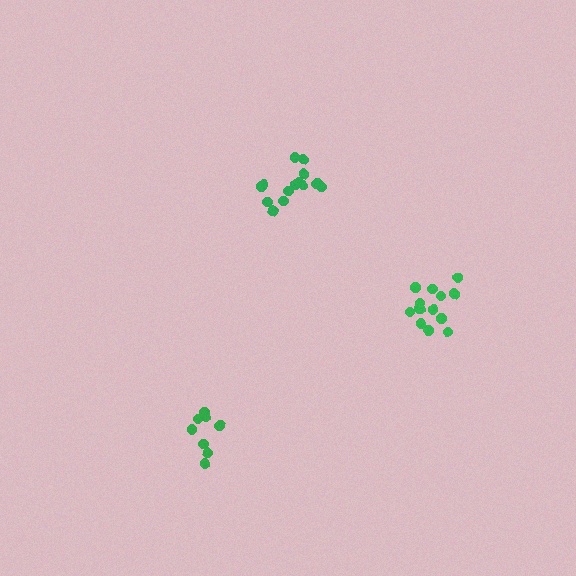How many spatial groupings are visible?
There are 3 spatial groupings.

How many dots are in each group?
Group 1: 14 dots, Group 2: 8 dots, Group 3: 14 dots (36 total).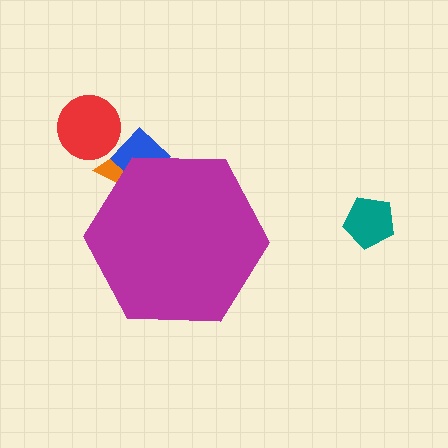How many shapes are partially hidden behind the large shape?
2 shapes are partially hidden.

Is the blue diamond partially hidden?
Yes, the blue diamond is partially hidden behind the magenta hexagon.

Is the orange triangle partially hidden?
Yes, the orange triangle is partially hidden behind the magenta hexagon.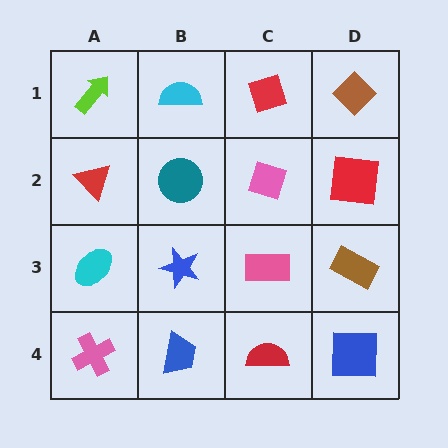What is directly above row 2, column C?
A red diamond.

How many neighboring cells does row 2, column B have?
4.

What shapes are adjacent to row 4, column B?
A blue star (row 3, column B), a pink cross (row 4, column A), a red semicircle (row 4, column C).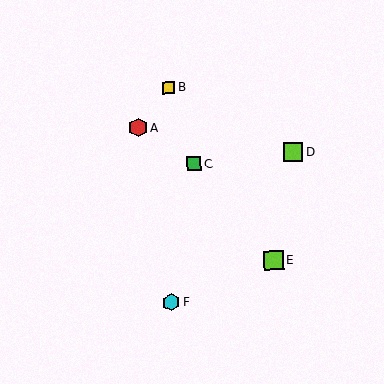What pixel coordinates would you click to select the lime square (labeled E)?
Click at (274, 260) to select the lime square E.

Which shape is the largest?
The lime square (labeled D) is the largest.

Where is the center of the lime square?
The center of the lime square is at (293, 152).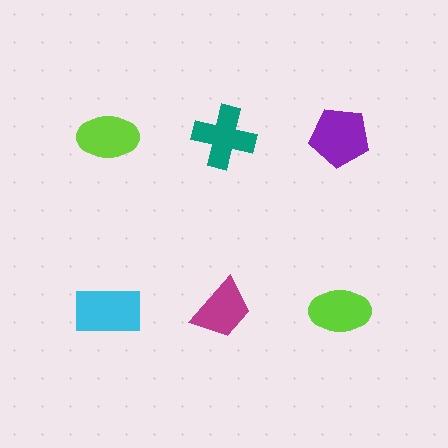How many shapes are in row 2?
3 shapes.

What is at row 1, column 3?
A purple pentagon.